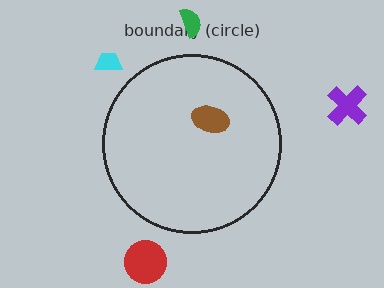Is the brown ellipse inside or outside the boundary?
Inside.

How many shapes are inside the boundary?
1 inside, 4 outside.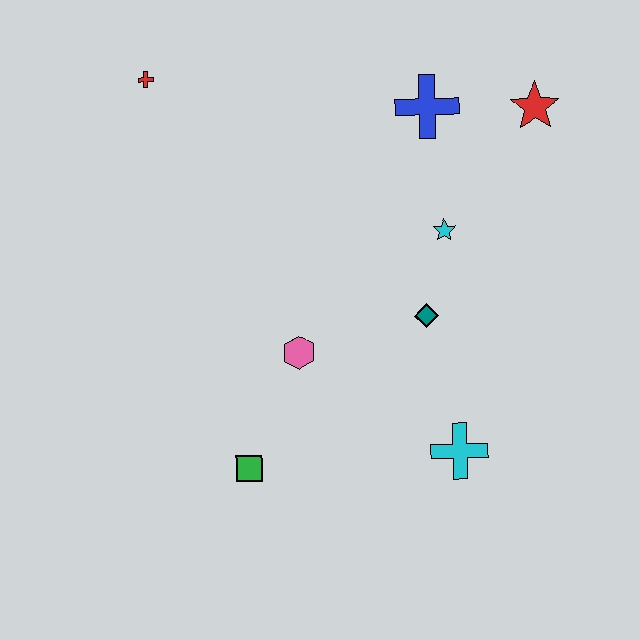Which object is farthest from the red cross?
The cyan cross is farthest from the red cross.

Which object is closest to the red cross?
The blue cross is closest to the red cross.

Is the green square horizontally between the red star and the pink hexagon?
No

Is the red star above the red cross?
No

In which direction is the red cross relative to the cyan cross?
The red cross is above the cyan cross.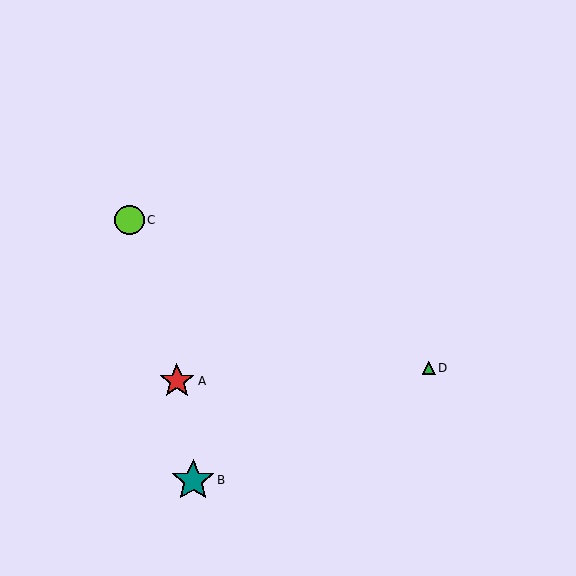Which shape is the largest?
The teal star (labeled B) is the largest.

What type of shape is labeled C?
Shape C is a lime circle.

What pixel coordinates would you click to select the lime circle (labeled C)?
Click at (129, 220) to select the lime circle C.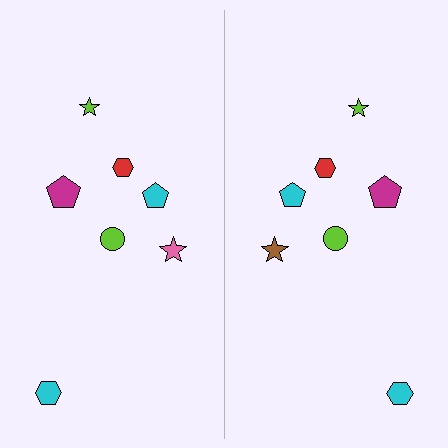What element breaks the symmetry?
The brown star on the right side breaks the symmetry — its mirror counterpart is pink.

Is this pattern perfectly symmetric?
No, the pattern is not perfectly symmetric. The brown star on the right side breaks the symmetry — its mirror counterpart is pink.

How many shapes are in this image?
There are 14 shapes in this image.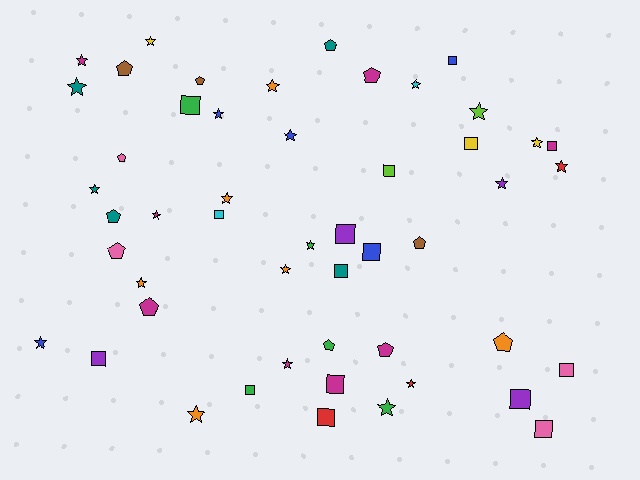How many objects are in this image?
There are 50 objects.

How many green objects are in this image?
There are 5 green objects.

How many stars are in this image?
There are 22 stars.